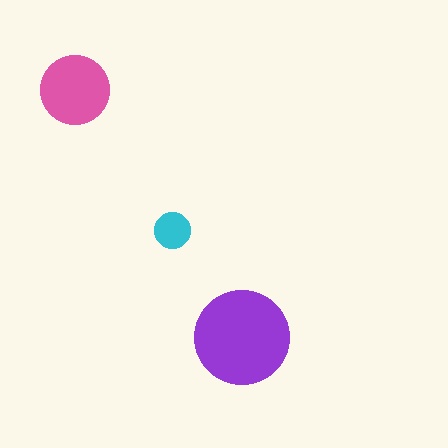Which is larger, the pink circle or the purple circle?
The purple one.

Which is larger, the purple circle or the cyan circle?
The purple one.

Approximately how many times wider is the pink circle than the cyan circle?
About 2 times wider.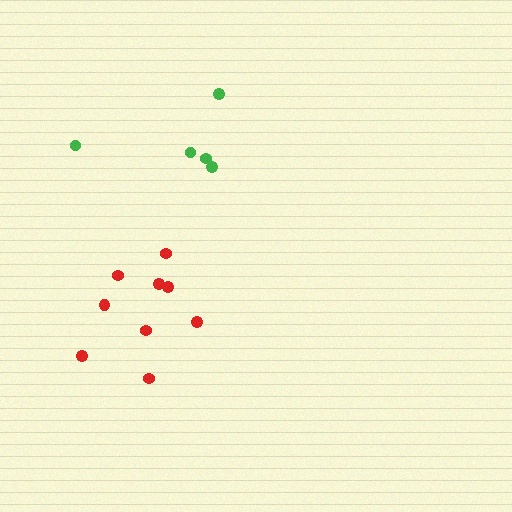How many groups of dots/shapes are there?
There are 2 groups.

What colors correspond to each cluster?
The clusters are colored: green, red.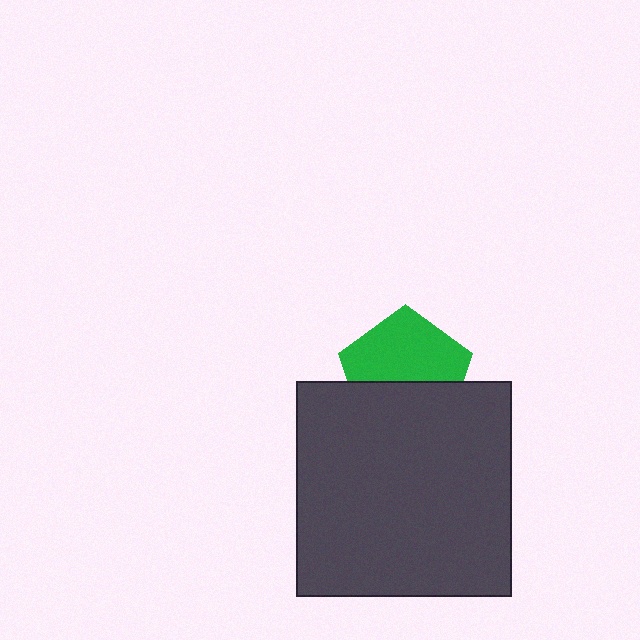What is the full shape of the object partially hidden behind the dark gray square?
The partially hidden object is a green pentagon.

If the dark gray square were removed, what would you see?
You would see the complete green pentagon.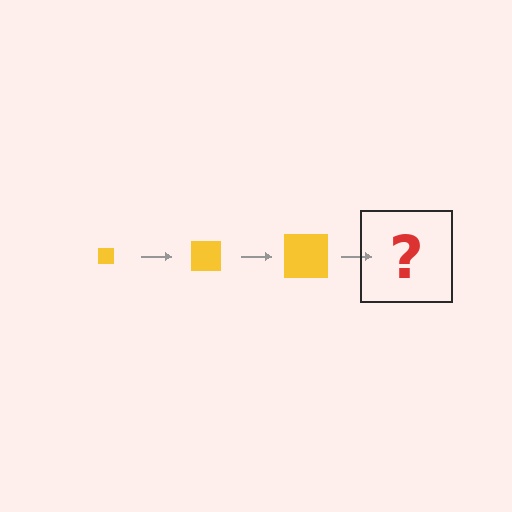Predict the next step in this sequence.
The next step is a yellow square, larger than the previous one.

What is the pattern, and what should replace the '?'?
The pattern is that the square gets progressively larger each step. The '?' should be a yellow square, larger than the previous one.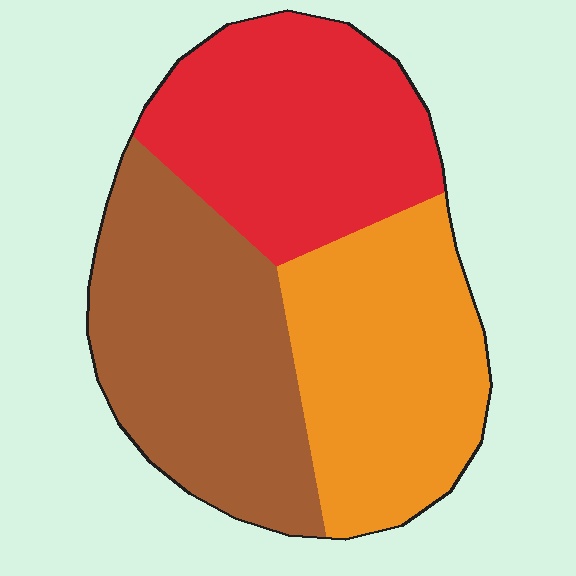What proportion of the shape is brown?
Brown covers roughly 35% of the shape.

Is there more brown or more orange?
Brown.